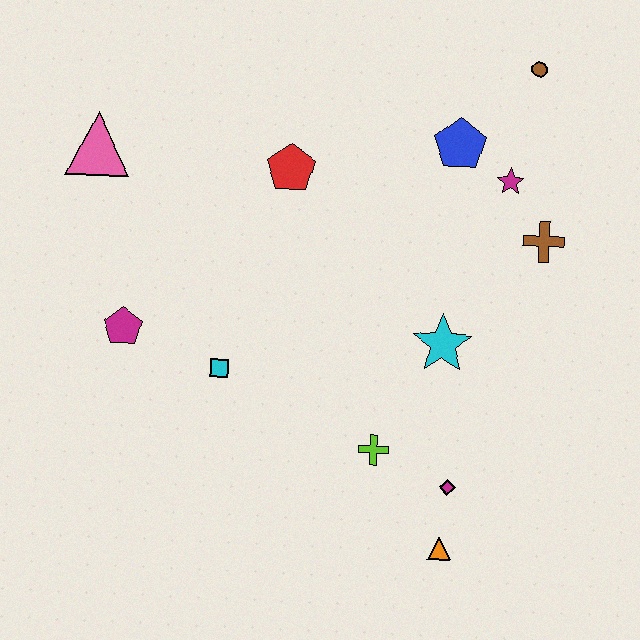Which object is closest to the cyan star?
The lime cross is closest to the cyan star.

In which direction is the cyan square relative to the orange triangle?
The cyan square is to the left of the orange triangle.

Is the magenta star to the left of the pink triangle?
No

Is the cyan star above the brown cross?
No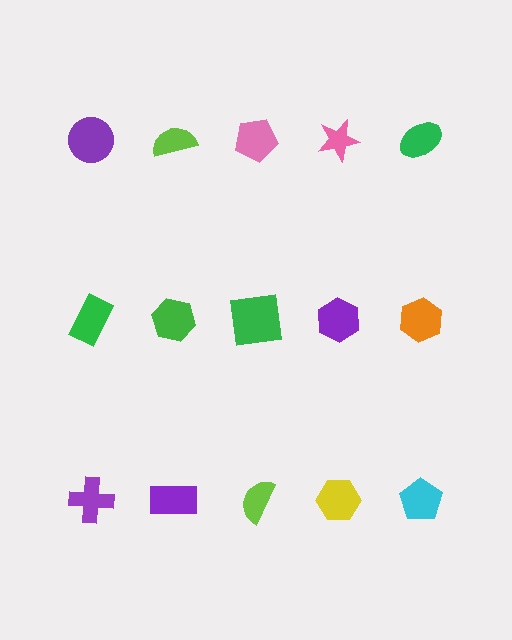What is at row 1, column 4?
A pink star.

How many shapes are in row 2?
5 shapes.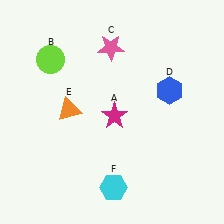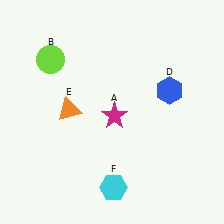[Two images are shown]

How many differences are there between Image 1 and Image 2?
There is 1 difference between the two images.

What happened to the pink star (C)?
The pink star (C) was removed in Image 2. It was in the top-left area of Image 1.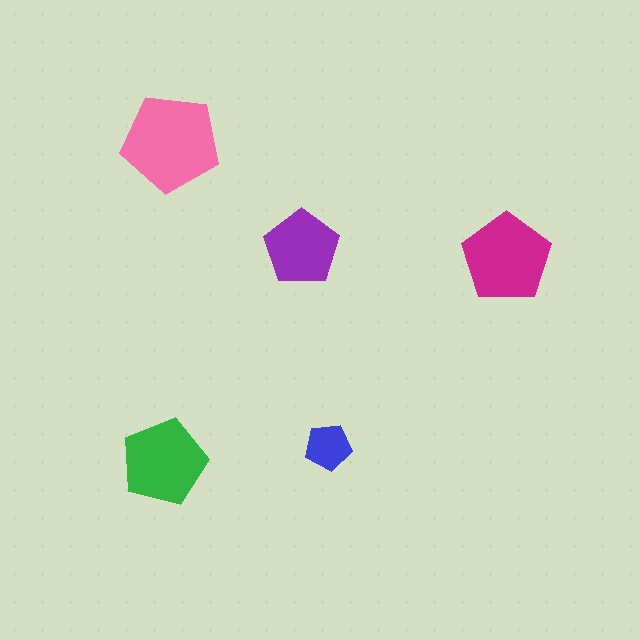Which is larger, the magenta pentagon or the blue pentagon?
The magenta one.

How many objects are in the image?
There are 5 objects in the image.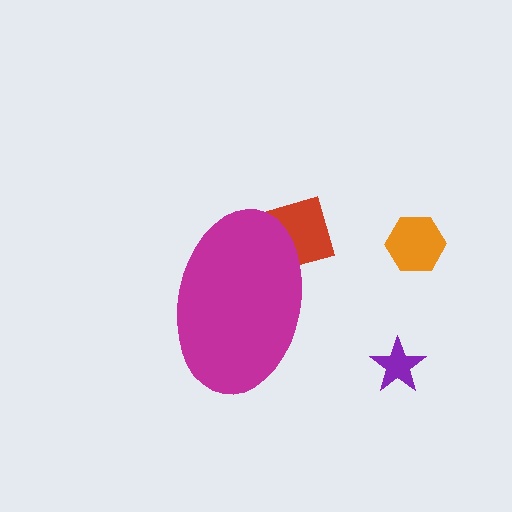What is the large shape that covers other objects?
A magenta ellipse.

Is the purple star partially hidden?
No, the purple star is fully visible.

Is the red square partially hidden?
Yes, the red square is partially hidden behind the magenta ellipse.